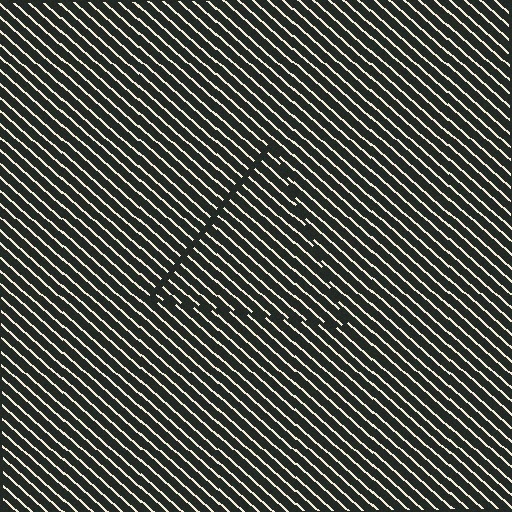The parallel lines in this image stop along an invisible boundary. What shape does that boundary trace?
An illusory triangle. The interior of the shape contains the same grating, shifted by half a period — the contour is defined by the phase discontinuity where line-ends from the inner and outer gratings abut.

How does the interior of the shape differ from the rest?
The interior of the shape contains the same grating, shifted by half a period — the contour is defined by the phase discontinuity where line-ends from the inner and outer gratings abut.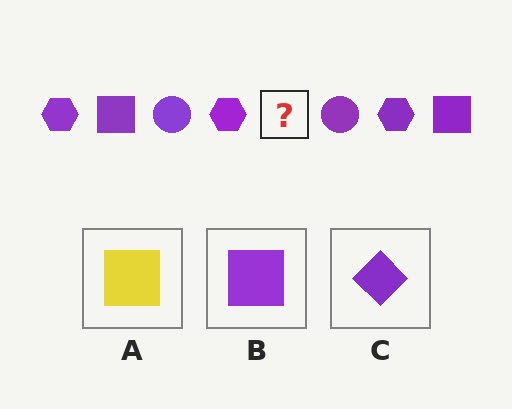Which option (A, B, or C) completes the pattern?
B.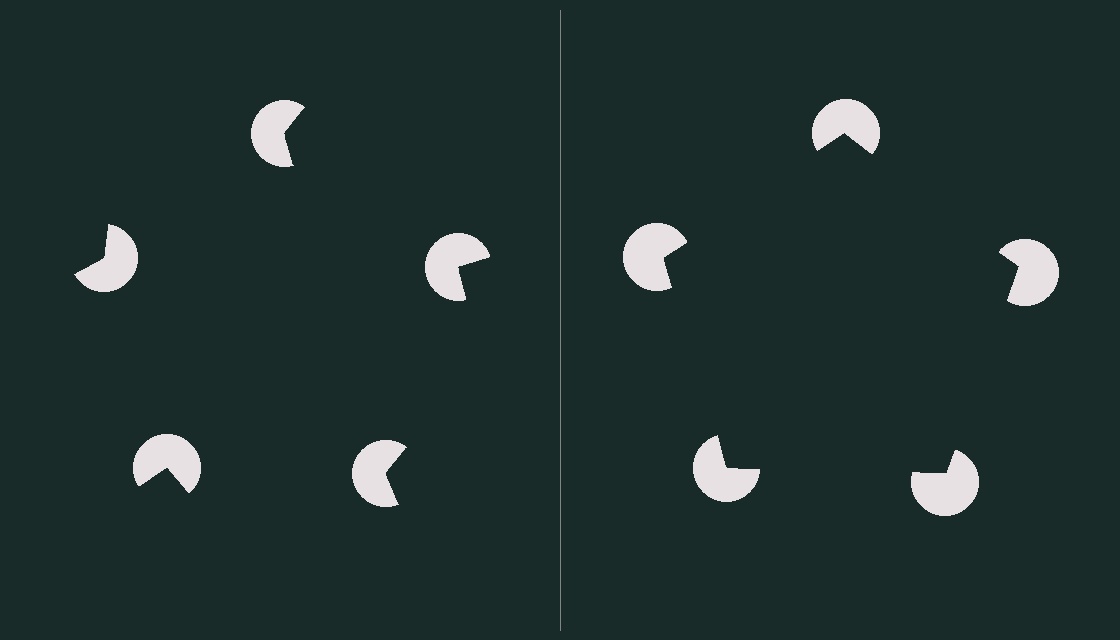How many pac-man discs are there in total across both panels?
10 — 5 on each side.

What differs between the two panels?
The pac-man discs are positioned identically on both sides; only the wedge orientations differ. On the right they align to a pentagon; on the left they are misaligned.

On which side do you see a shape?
An illusory pentagon appears on the right side. On the left side the wedge cuts are rotated, so no coherent shape forms.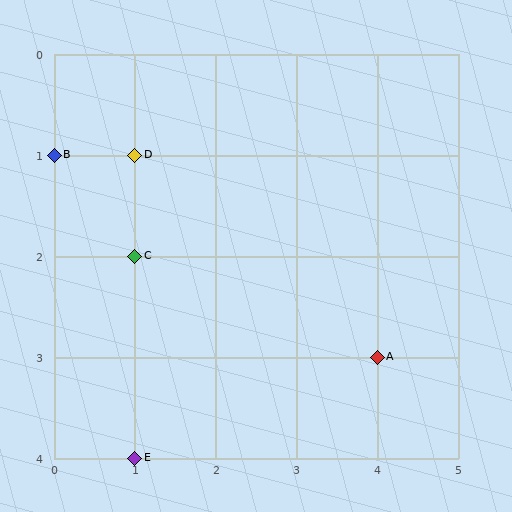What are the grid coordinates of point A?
Point A is at grid coordinates (4, 3).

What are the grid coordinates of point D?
Point D is at grid coordinates (1, 1).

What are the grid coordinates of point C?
Point C is at grid coordinates (1, 2).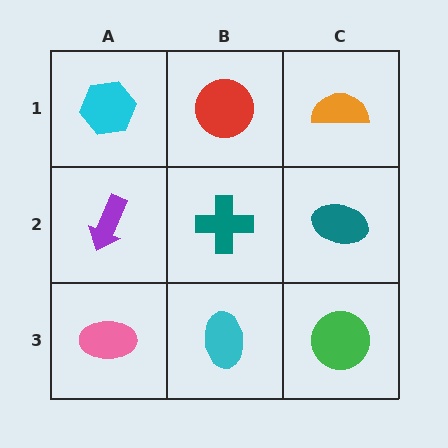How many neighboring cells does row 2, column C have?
3.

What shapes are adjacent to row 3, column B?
A teal cross (row 2, column B), a pink ellipse (row 3, column A), a green circle (row 3, column C).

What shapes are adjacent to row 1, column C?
A teal ellipse (row 2, column C), a red circle (row 1, column B).